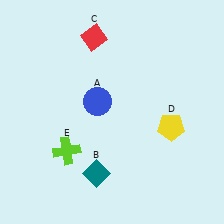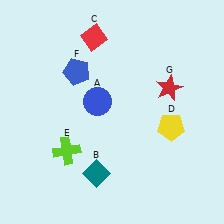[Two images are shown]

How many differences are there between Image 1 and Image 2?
There are 2 differences between the two images.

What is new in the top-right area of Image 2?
A red star (G) was added in the top-right area of Image 2.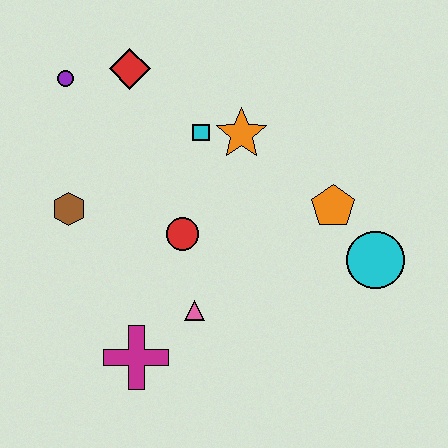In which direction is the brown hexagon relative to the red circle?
The brown hexagon is to the left of the red circle.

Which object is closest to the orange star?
The cyan square is closest to the orange star.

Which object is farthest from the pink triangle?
The purple circle is farthest from the pink triangle.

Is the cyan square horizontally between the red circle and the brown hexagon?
No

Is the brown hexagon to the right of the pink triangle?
No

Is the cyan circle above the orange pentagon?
No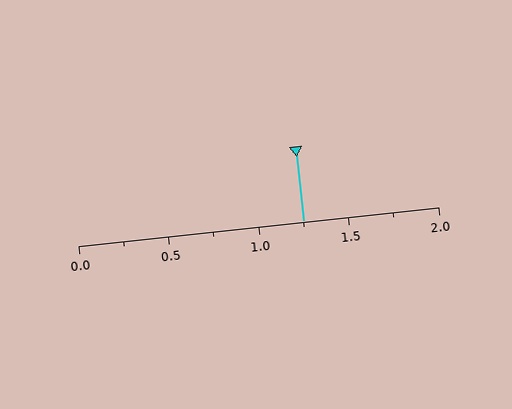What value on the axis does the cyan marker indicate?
The marker indicates approximately 1.25.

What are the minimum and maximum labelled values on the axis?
The axis runs from 0.0 to 2.0.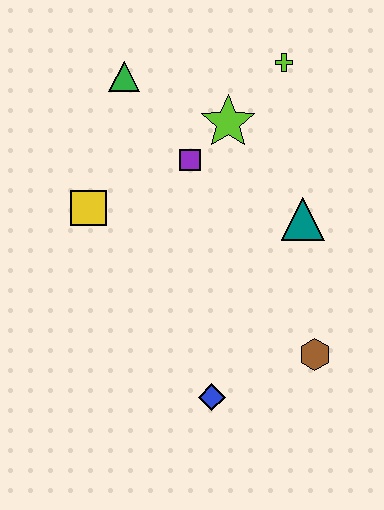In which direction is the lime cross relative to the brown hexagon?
The lime cross is above the brown hexagon.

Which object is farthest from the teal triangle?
The green triangle is farthest from the teal triangle.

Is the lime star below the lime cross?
Yes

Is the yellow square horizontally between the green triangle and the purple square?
No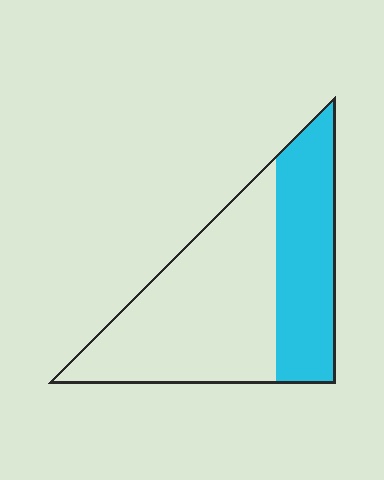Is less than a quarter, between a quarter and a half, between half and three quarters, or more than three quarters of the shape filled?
Between a quarter and a half.